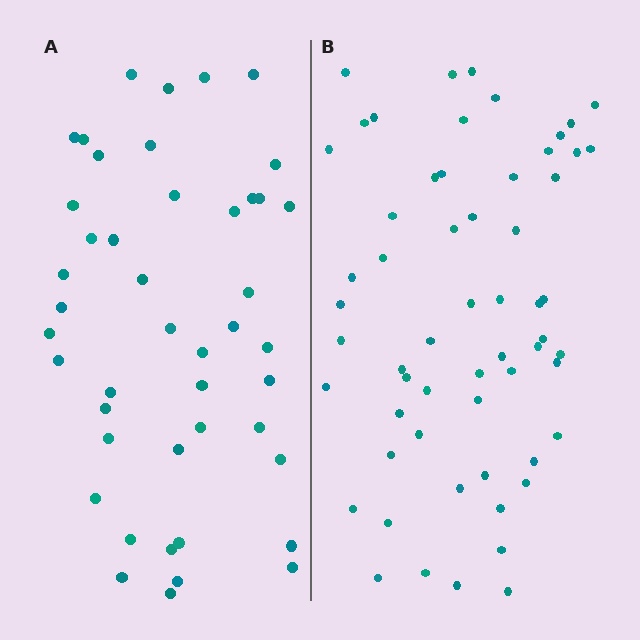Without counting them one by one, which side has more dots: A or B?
Region B (the right region) has more dots.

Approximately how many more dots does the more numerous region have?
Region B has approximately 15 more dots than region A.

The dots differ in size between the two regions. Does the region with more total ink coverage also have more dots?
No. Region A has more total ink coverage because its dots are larger, but region B actually contains more individual dots. Total area can be misleading — the number of items is what matters here.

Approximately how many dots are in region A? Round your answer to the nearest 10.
About 40 dots. (The exact count is 45, which rounds to 40.)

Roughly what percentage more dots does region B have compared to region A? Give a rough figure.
About 30% more.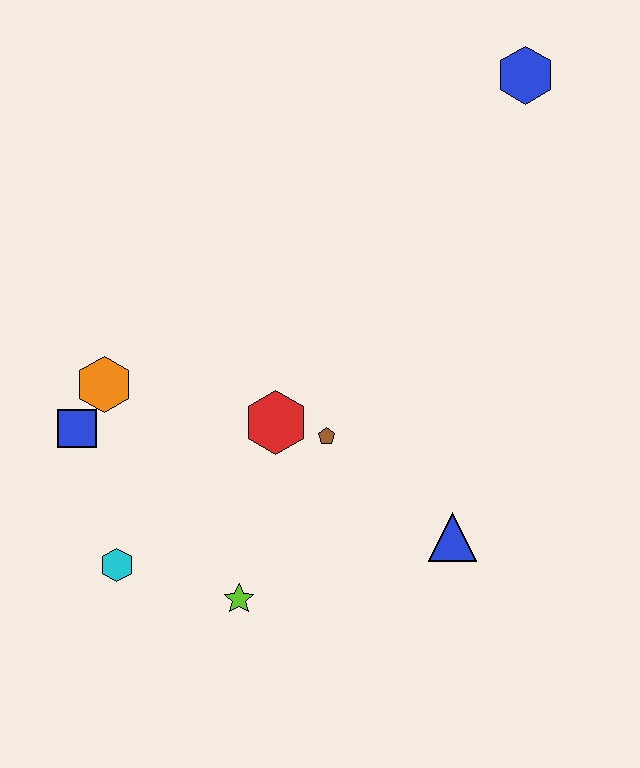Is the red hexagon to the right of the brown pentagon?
No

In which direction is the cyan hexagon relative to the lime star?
The cyan hexagon is to the left of the lime star.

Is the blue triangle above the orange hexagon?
No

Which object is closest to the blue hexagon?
The brown pentagon is closest to the blue hexagon.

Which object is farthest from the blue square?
The blue hexagon is farthest from the blue square.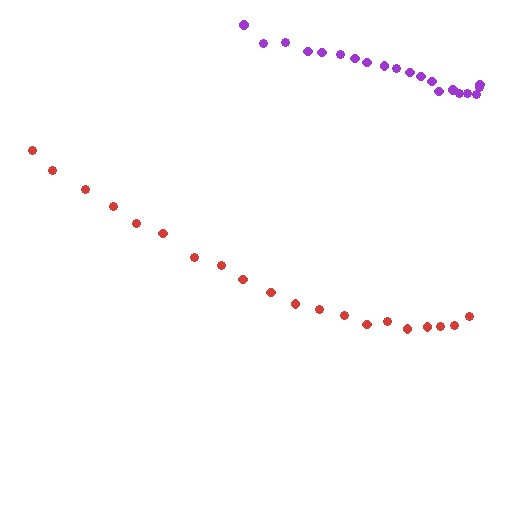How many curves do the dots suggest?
There are 2 distinct paths.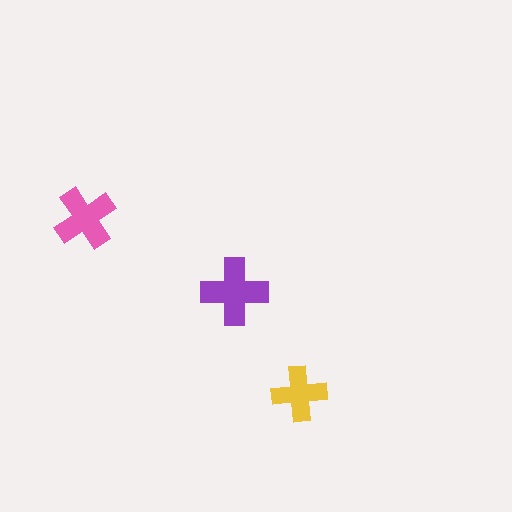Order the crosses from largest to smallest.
the purple one, the pink one, the yellow one.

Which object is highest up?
The pink cross is topmost.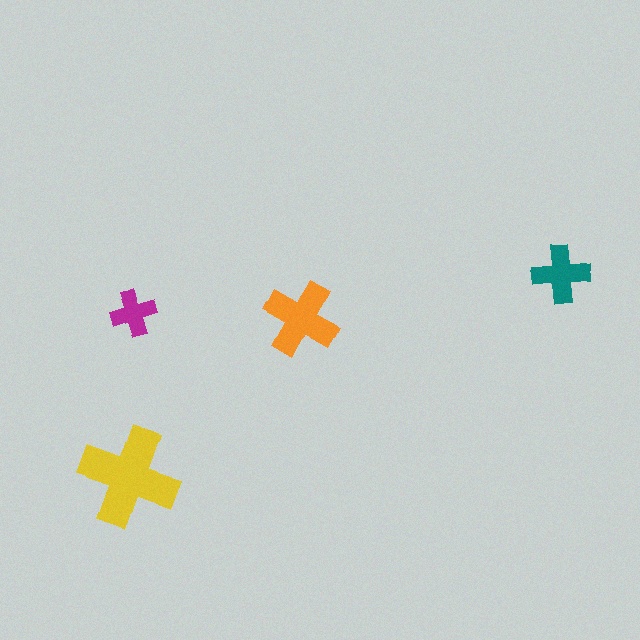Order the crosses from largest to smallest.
the yellow one, the orange one, the teal one, the magenta one.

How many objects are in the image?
There are 4 objects in the image.